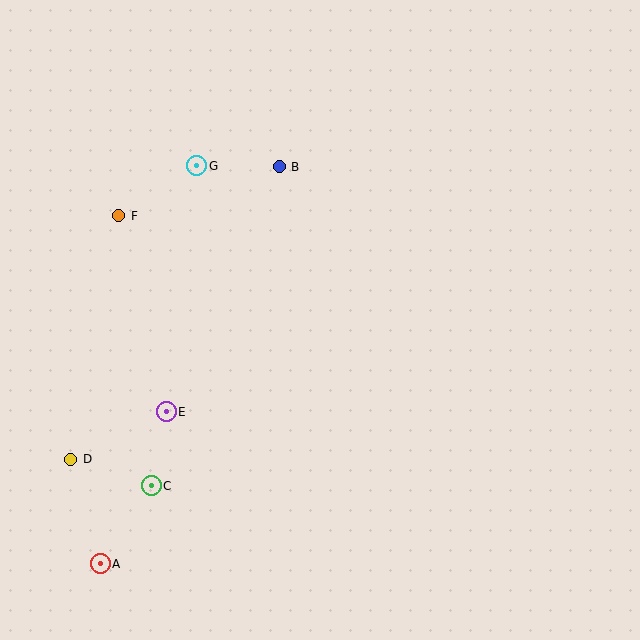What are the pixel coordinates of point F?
Point F is at (119, 216).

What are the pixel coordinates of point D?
Point D is at (71, 459).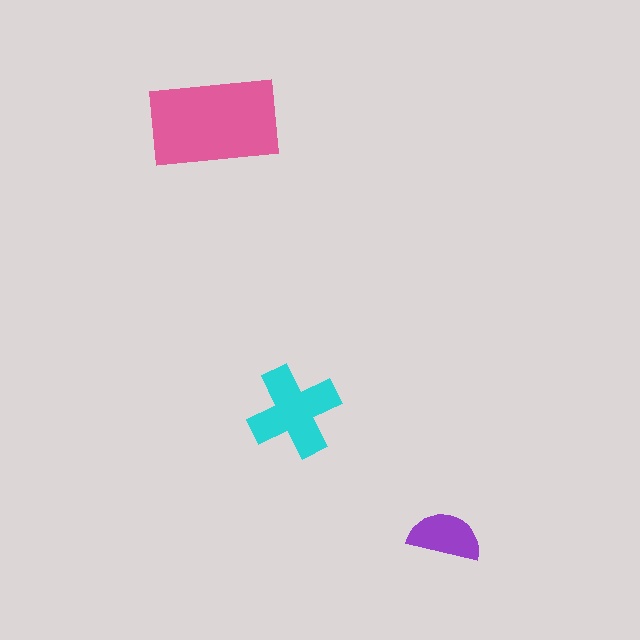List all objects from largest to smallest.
The pink rectangle, the cyan cross, the purple semicircle.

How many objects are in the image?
There are 3 objects in the image.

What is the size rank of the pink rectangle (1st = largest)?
1st.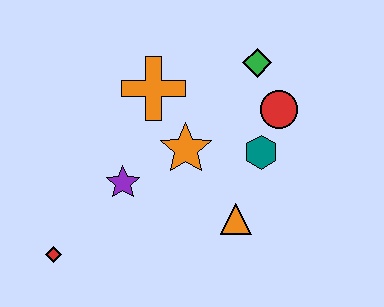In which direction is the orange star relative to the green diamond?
The orange star is below the green diamond.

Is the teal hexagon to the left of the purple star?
No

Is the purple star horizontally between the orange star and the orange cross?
No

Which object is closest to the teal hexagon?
The red circle is closest to the teal hexagon.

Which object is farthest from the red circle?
The red diamond is farthest from the red circle.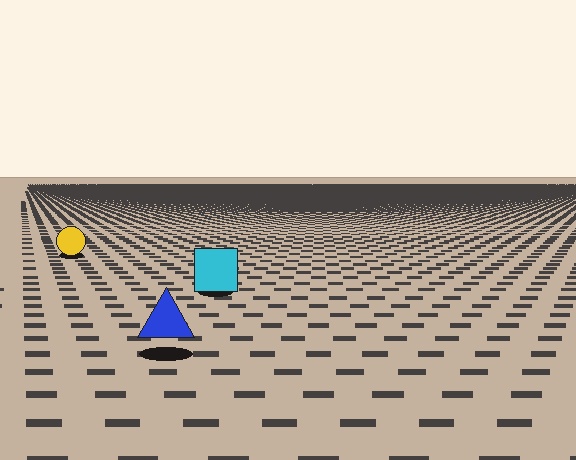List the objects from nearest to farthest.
From nearest to farthest: the blue triangle, the cyan square, the yellow circle.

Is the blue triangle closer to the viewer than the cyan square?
Yes. The blue triangle is closer — you can tell from the texture gradient: the ground texture is coarser near it.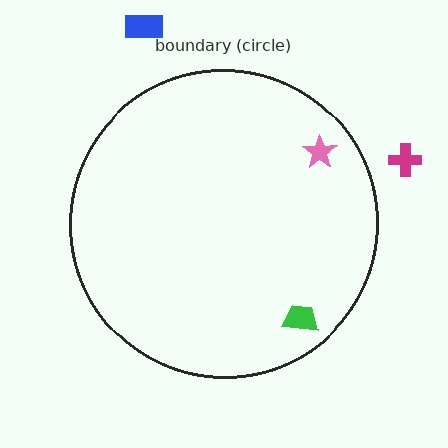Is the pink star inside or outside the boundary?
Inside.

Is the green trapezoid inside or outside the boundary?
Inside.